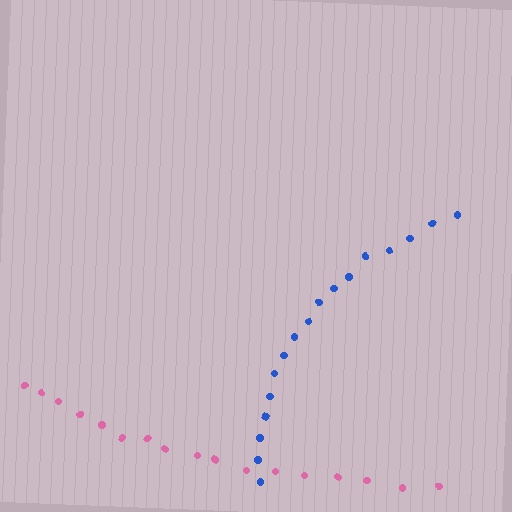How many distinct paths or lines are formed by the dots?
There are 2 distinct paths.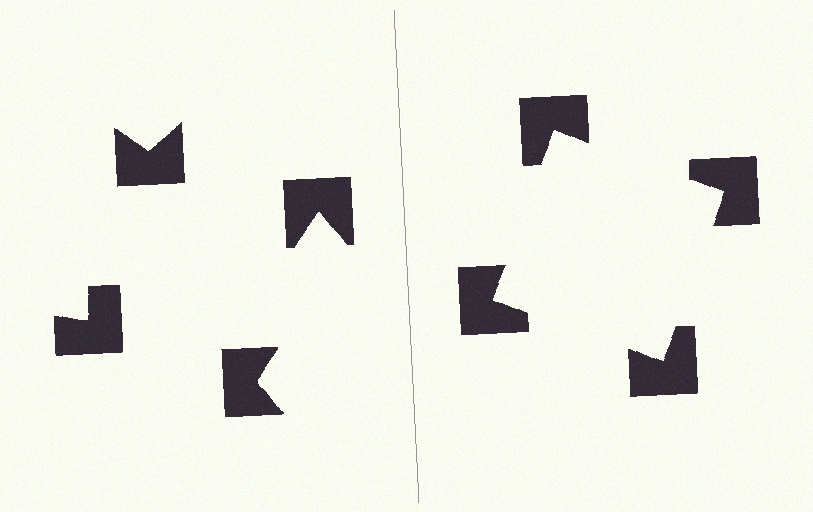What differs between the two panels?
The notched squares are positioned identically on both sides; only the wedge orientations differ. On the right they align to a square; on the left they are misaligned.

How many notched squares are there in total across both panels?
8 — 4 on each side.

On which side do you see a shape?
An illusory square appears on the right side. On the left side the wedge cuts are rotated, so no coherent shape forms.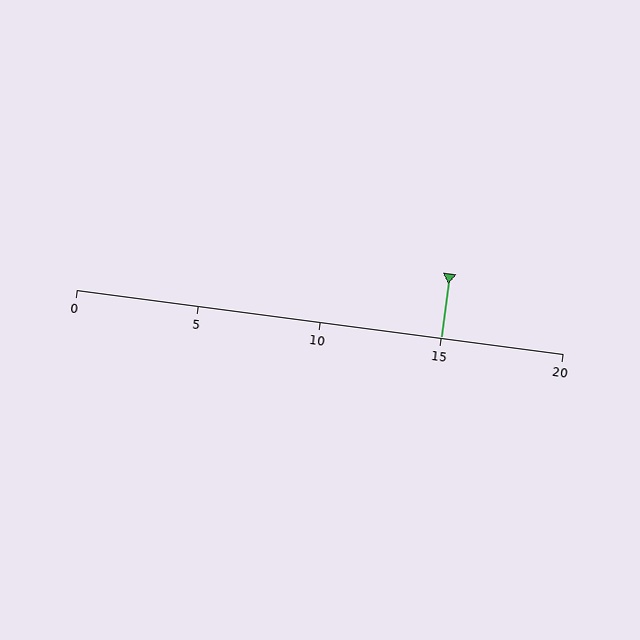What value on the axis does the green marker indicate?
The marker indicates approximately 15.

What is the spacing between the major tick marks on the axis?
The major ticks are spaced 5 apart.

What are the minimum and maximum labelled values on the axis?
The axis runs from 0 to 20.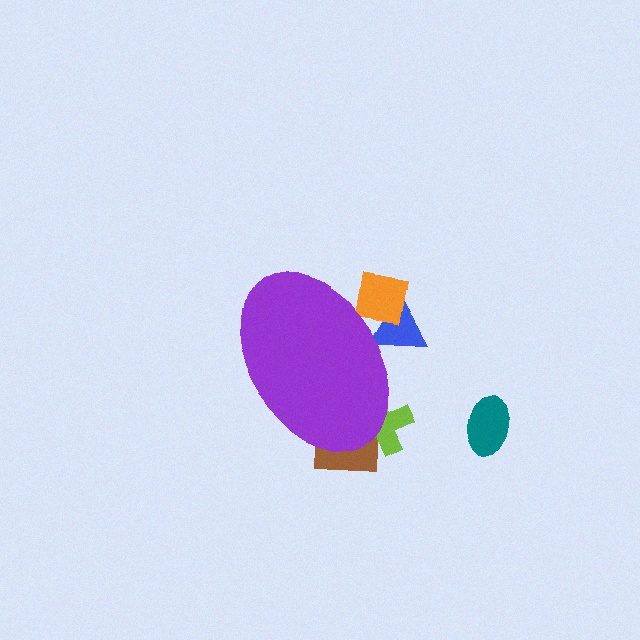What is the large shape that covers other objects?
A purple ellipse.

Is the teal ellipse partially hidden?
No, the teal ellipse is fully visible.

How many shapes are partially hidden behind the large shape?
4 shapes are partially hidden.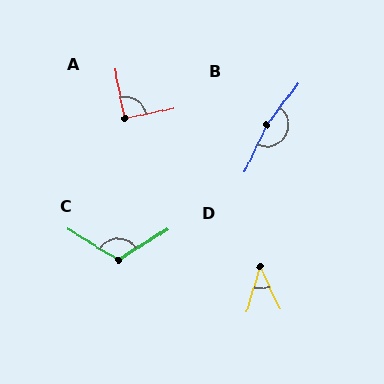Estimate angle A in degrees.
Approximately 89 degrees.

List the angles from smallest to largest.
D (41°), A (89°), C (117°), B (168°).